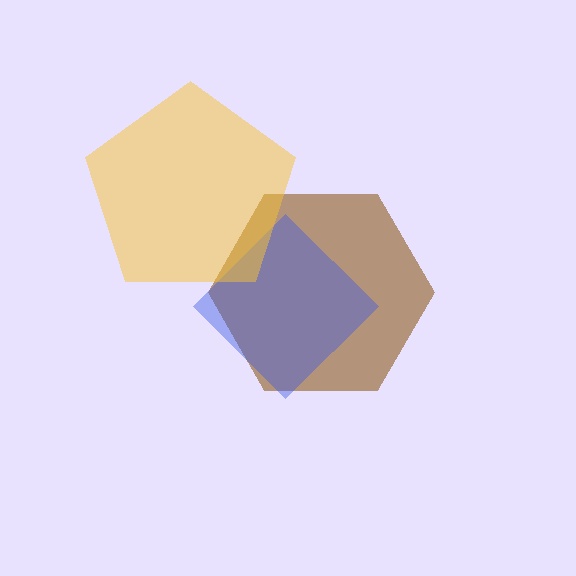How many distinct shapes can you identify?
There are 3 distinct shapes: a brown hexagon, a blue diamond, a yellow pentagon.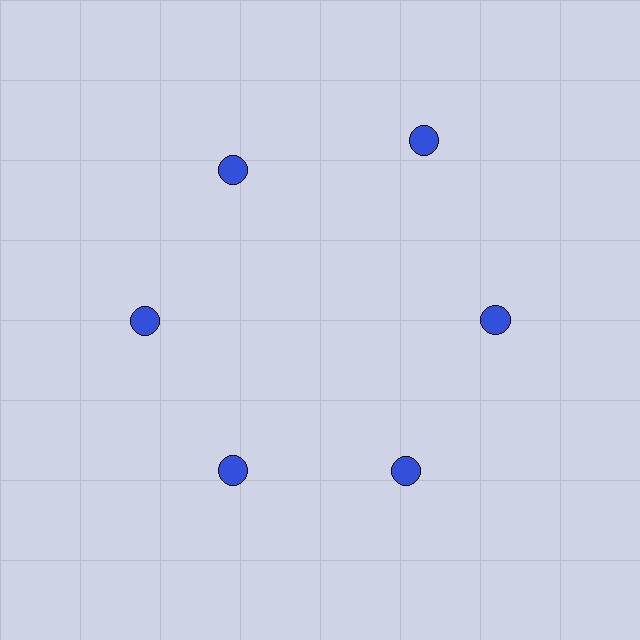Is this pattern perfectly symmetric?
No. The 6 blue circles are arranged in a ring, but one element near the 1 o'clock position is pushed outward from the center, breaking the 6-fold rotational symmetry.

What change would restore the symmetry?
The symmetry would be restored by moving it inward, back onto the ring so that all 6 circles sit at equal angles and equal distance from the center.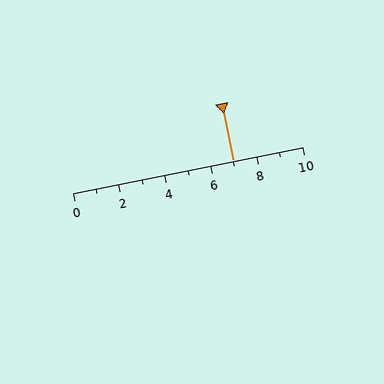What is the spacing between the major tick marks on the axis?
The major ticks are spaced 2 apart.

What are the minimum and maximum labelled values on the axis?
The axis runs from 0 to 10.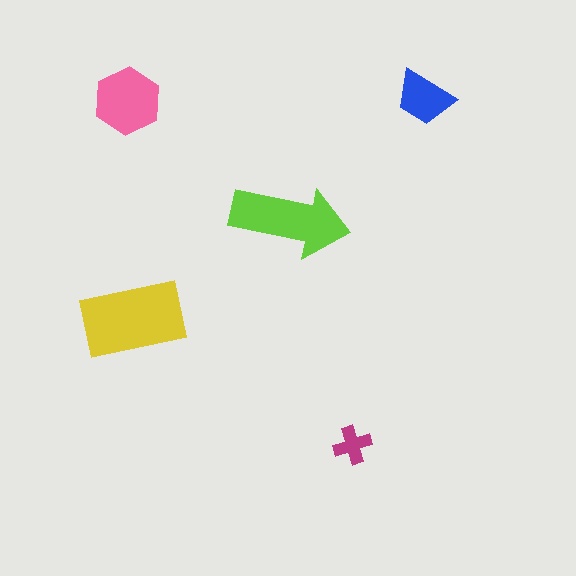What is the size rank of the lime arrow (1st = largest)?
2nd.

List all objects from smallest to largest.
The magenta cross, the blue trapezoid, the pink hexagon, the lime arrow, the yellow rectangle.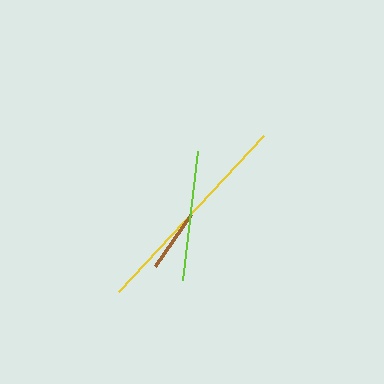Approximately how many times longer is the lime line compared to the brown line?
The lime line is approximately 2.1 times the length of the brown line.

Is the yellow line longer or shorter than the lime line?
The yellow line is longer than the lime line.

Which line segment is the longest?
The yellow line is the longest at approximately 213 pixels.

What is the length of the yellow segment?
The yellow segment is approximately 213 pixels long.